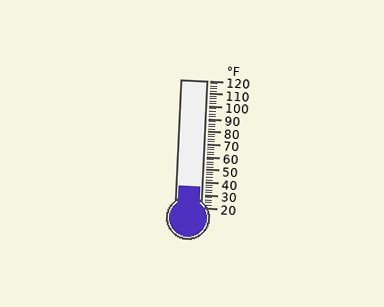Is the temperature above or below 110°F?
The temperature is below 110°F.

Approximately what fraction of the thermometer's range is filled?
The thermometer is filled to approximately 15% of its range.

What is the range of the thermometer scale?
The thermometer scale ranges from 20°F to 120°F.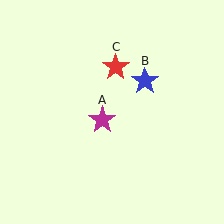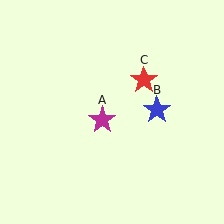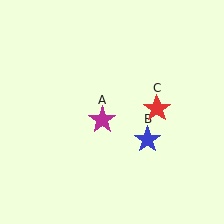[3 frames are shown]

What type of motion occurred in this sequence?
The blue star (object B), red star (object C) rotated clockwise around the center of the scene.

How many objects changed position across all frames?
2 objects changed position: blue star (object B), red star (object C).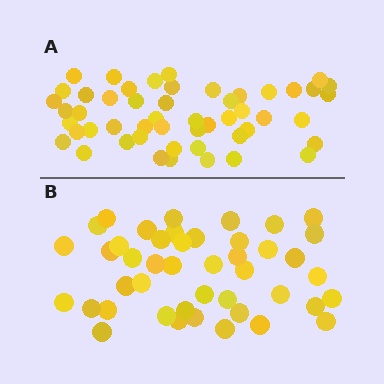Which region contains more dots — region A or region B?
Region A (the top region) has more dots.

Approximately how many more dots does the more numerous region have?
Region A has roughly 8 or so more dots than region B.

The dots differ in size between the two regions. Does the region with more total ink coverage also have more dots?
No. Region B has more total ink coverage because its dots are larger, but region A actually contains more individual dots. Total area can be misleading — the number of items is what matters here.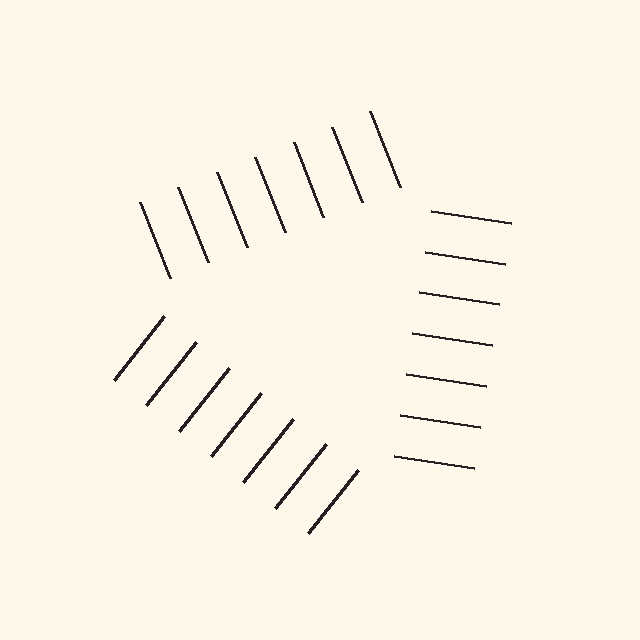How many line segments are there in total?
21 — 7 along each of the 3 edges.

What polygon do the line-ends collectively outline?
An illusory triangle — the line segments terminate on its edges but no continuous stroke is drawn.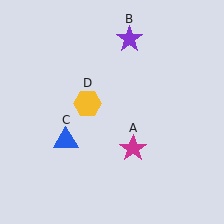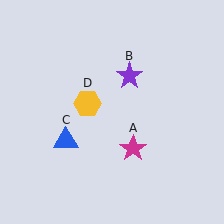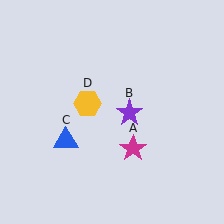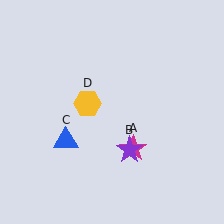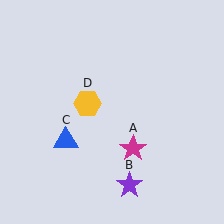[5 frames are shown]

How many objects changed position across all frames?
1 object changed position: purple star (object B).